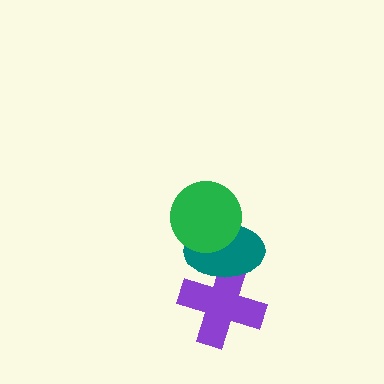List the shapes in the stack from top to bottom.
From top to bottom: the green circle, the teal ellipse, the purple cross.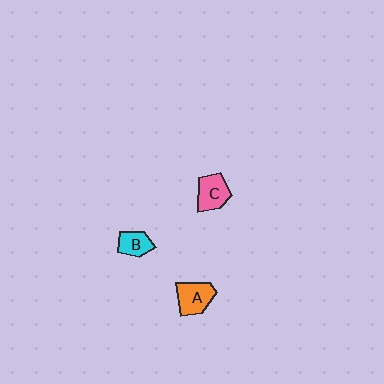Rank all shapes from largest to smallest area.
From largest to smallest: A (orange), C (pink), B (cyan).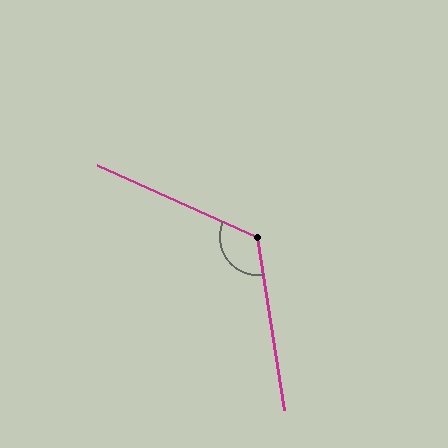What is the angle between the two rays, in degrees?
Approximately 123 degrees.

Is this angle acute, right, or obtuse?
It is obtuse.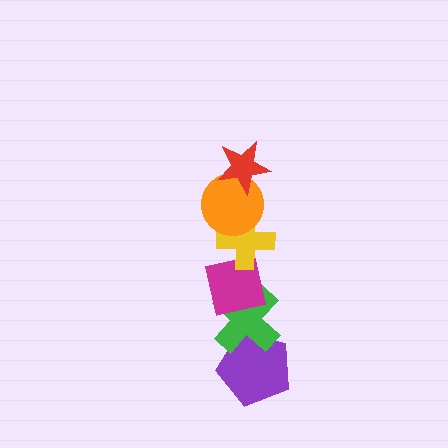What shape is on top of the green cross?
The magenta square is on top of the green cross.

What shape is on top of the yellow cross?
The orange circle is on top of the yellow cross.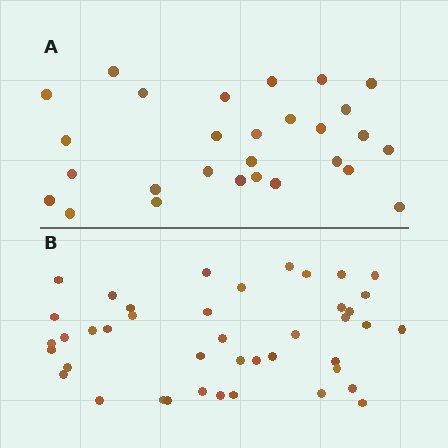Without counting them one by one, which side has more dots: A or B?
Region B (the bottom region) has more dots.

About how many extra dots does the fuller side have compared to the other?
Region B has approximately 15 more dots than region A.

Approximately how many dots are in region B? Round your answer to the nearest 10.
About 40 dots. (The exact count is 42, which rounds to 40.)